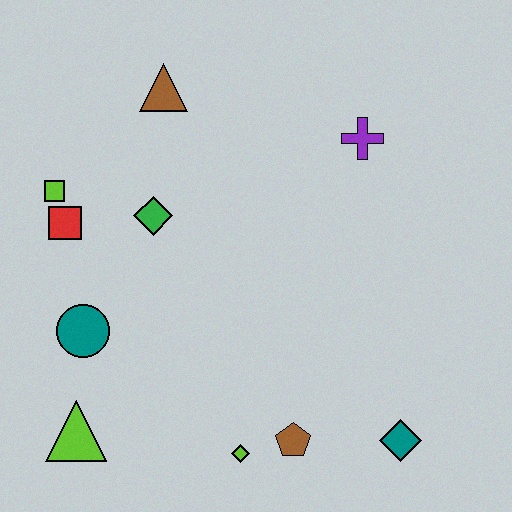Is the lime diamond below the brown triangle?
Yes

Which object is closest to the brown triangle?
The green diamond is closest to the brown triangle.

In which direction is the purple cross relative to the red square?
The purple cross is to the right of the red square.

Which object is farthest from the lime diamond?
The brown triangle is farthest from the lime diamond.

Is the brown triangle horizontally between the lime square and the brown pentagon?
Yes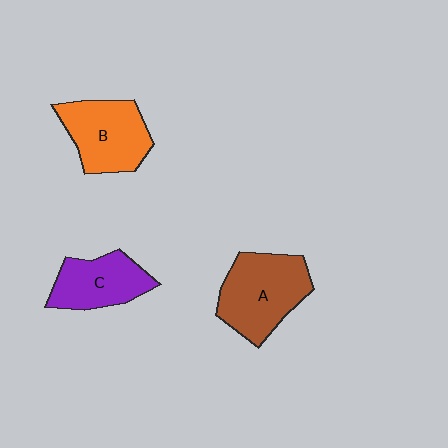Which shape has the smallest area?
Shape C (purple).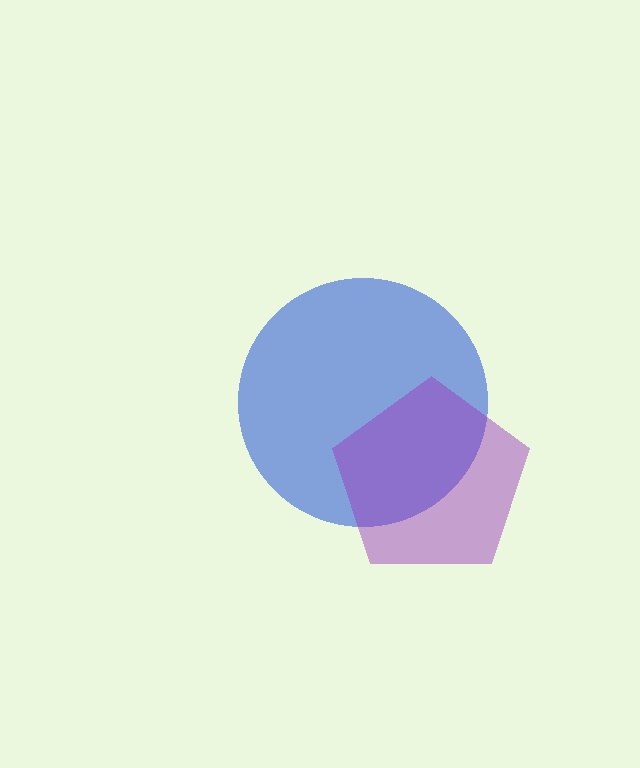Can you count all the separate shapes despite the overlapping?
Yes, there are 2 separate shapes.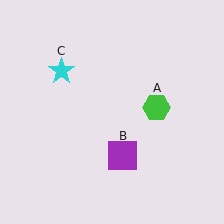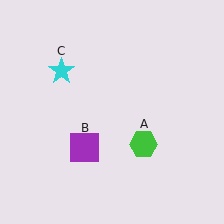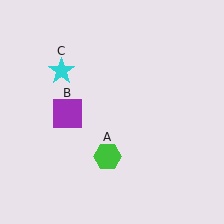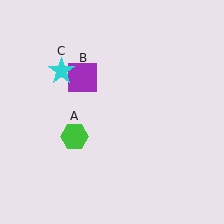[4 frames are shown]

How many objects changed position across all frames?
2 objects changed position: green hexagon (object A), purple square (object B).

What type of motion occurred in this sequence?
The green hexagon (object A), purple square (object B) rotated clockwise around the center of the scene.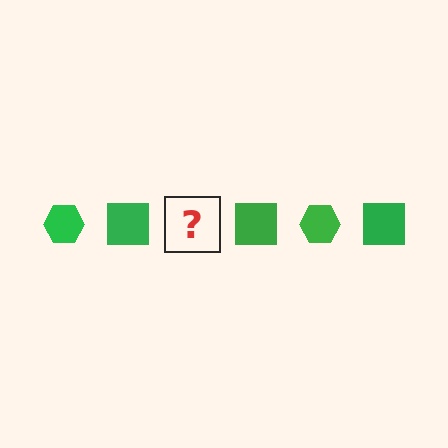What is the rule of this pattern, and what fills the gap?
The rule is that the pattern cycles through hexagon, square shapes in green. The gap should be filled with a green hexagon.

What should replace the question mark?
The question mark should be replaced with a green hexagon.